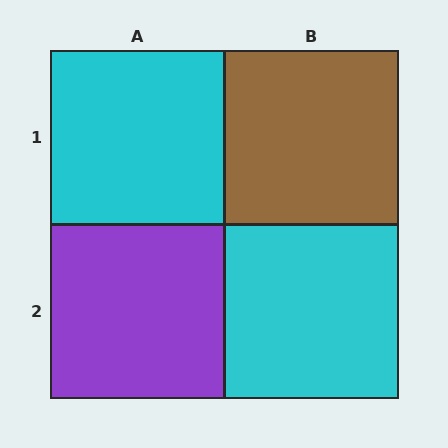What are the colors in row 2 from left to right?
Purple, cyan.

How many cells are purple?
1 cell is purple.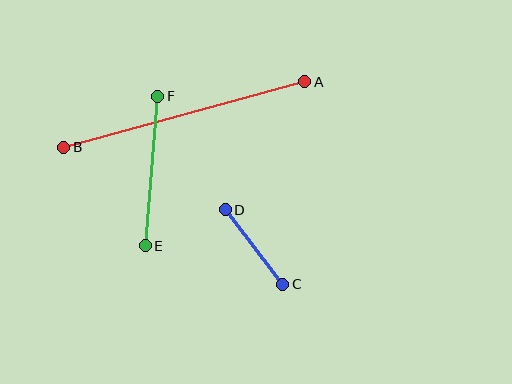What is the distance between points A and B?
The distance is approximately 250 pixels.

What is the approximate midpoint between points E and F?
The midpoint is at approximately (152, 171) pixels.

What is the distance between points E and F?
The distance is approximately 150 pixels.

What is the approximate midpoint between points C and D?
The midpoint is at approximately (254, 247) pixels.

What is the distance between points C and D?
The distance is approximately 94 pixels.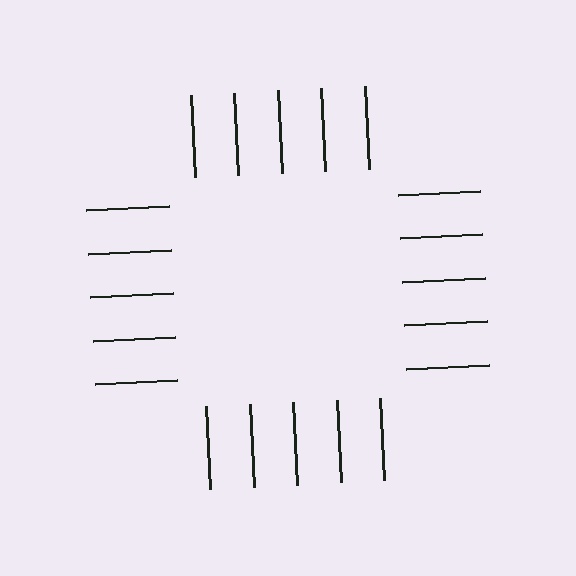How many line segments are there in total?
20 — 5 along each of the 4 edges.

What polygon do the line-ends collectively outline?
An illusory square — the line segments terminate on its edges but no continuous stroke is drawn.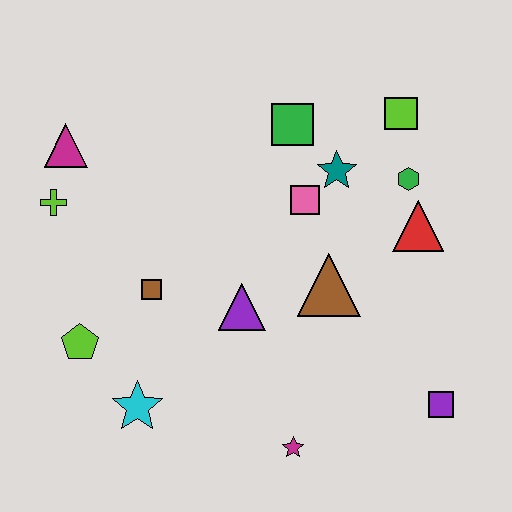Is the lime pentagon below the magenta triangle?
Yes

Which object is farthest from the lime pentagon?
The lime square is farthest from the lime pentagon.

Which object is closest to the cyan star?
The lime pentagon is closest to the cyan star.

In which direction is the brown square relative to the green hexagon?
The brown square is to the left of the green hexagon.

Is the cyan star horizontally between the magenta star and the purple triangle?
No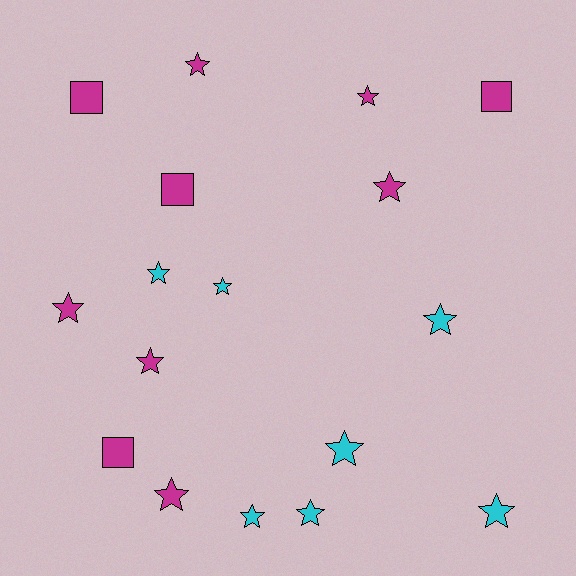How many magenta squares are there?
There are 4 magenta squares.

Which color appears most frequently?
Magenta, with 10 objects.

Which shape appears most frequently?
Star, with 13 objects.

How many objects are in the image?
There are 17 objects.